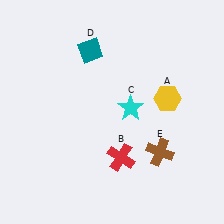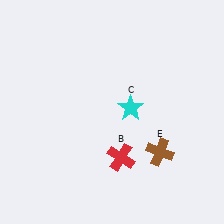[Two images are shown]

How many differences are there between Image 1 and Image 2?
There are 2 differences between the two images.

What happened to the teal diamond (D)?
The teal diamond (D) was removed in Image 2. It was in the top-left area of Image 1.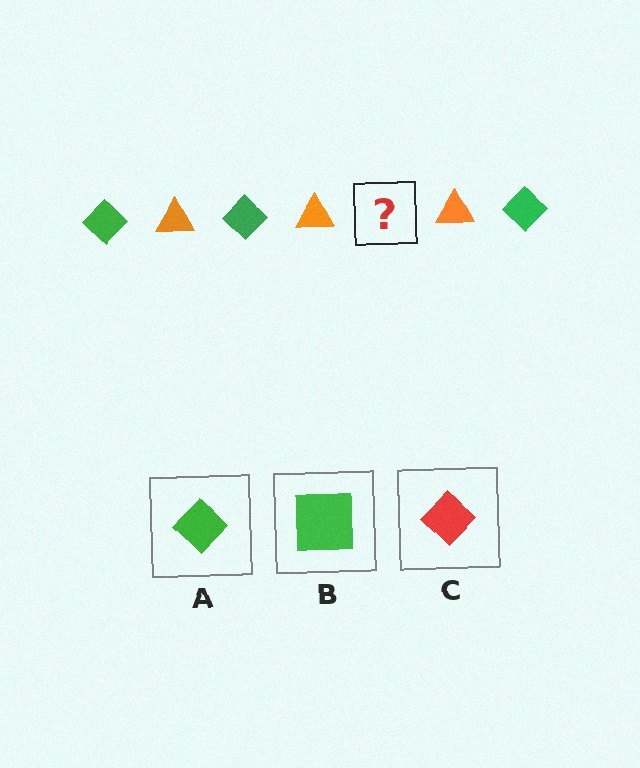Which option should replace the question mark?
Option A.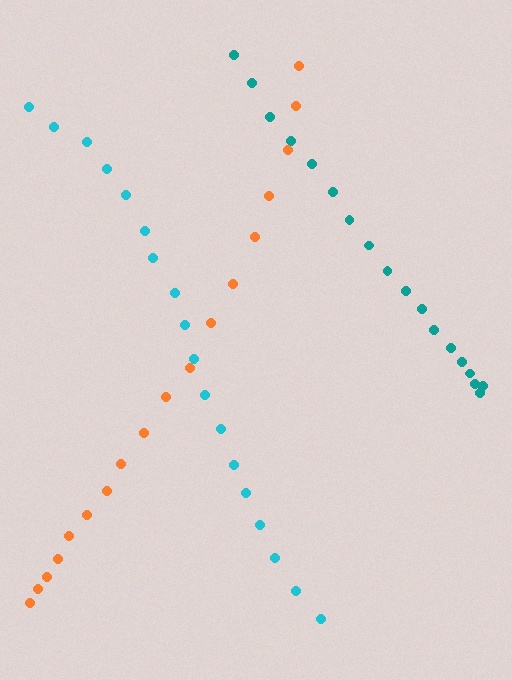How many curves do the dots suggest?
There are 3 distinct paths.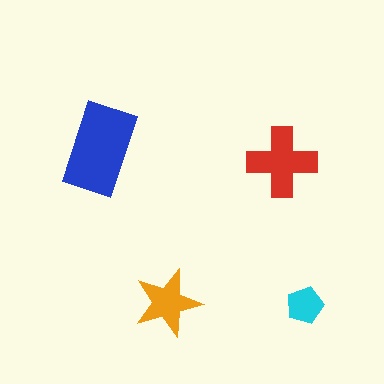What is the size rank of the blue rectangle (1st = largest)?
1st.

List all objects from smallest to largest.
The cyan pentagon, the orange star, the red cross, the blue rectangle.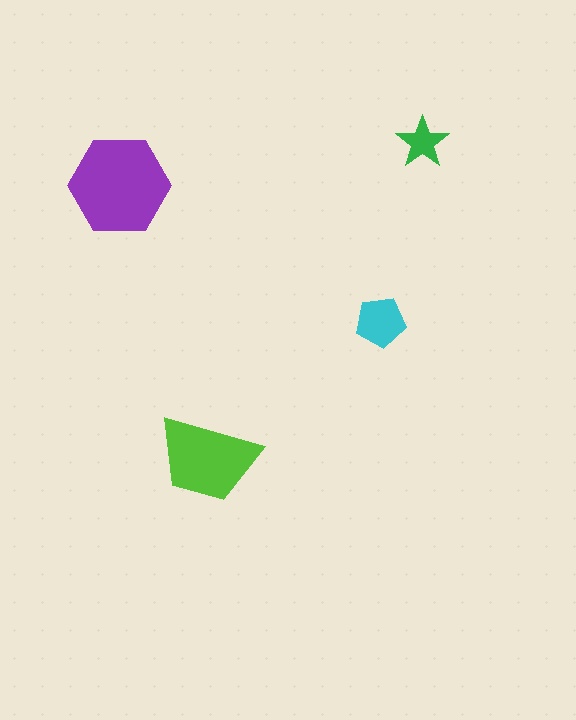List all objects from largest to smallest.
The purple hexagon, the lime trapezoid, the cyan pentagon, the green star.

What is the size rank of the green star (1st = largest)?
4th.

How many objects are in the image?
There are 4 objects in the image.